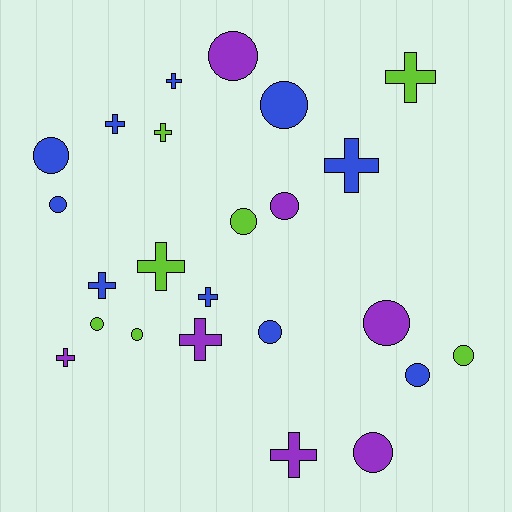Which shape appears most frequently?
Circle, with 13 objects.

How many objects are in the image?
There are 24 objects.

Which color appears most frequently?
Blue, with 10 objects.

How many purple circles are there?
There are 4 purple circles.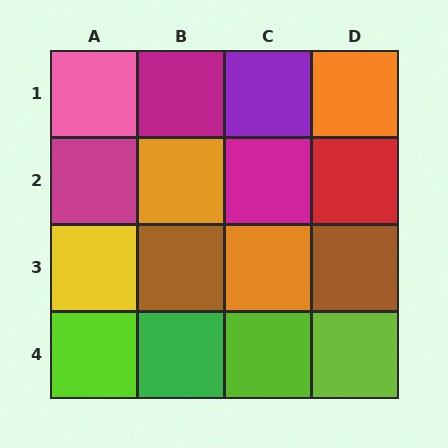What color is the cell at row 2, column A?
Magenta.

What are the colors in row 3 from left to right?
Yellow, brown, orange, brown.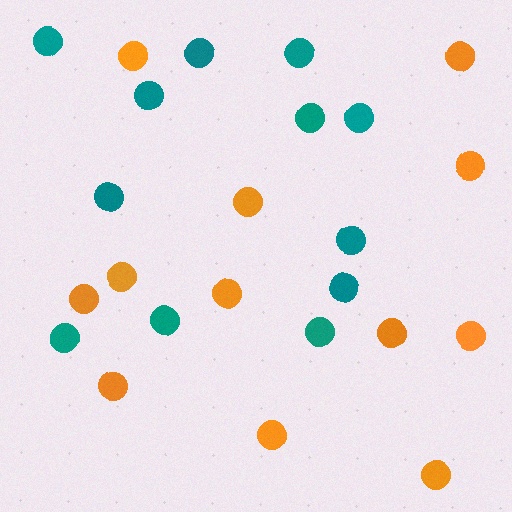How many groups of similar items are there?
There are 2 groups: one group of teal circles (12) and one group of orange circles (12).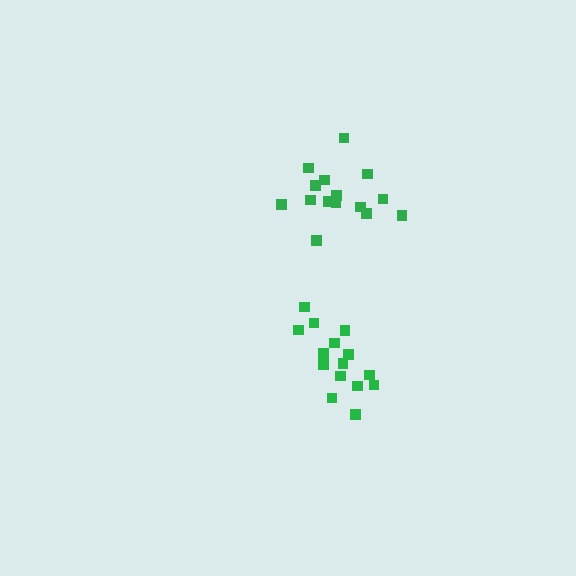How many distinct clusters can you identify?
There are 2 distinct clusters.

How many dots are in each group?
Group 1: 15 dots, Group 2: 15 dots (30 total).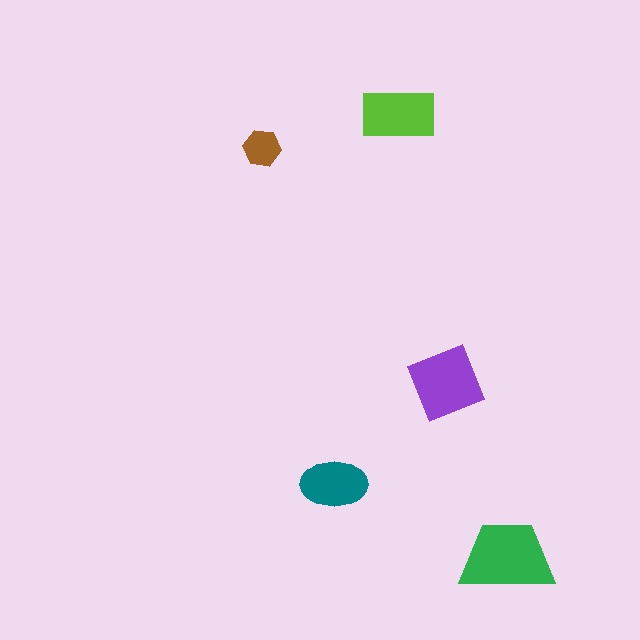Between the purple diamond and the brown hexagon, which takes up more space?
The purple diamond.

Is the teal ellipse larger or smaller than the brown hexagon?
Larger.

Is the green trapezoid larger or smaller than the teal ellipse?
Larger.